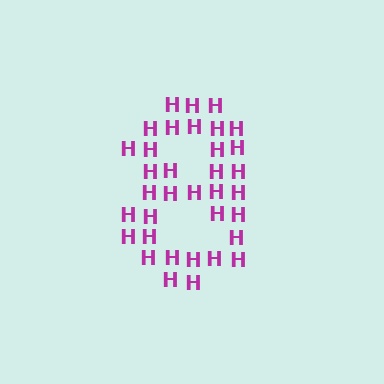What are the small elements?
The small elements are letter H's.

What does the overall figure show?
The overall figure shows the digit 8.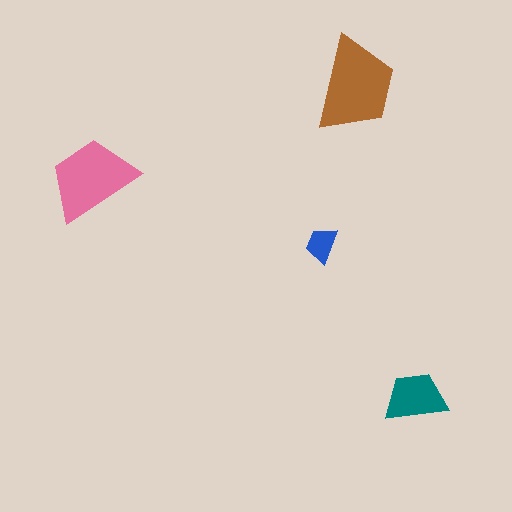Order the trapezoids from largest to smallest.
the brown one, the pink one, the teal one, the blue one.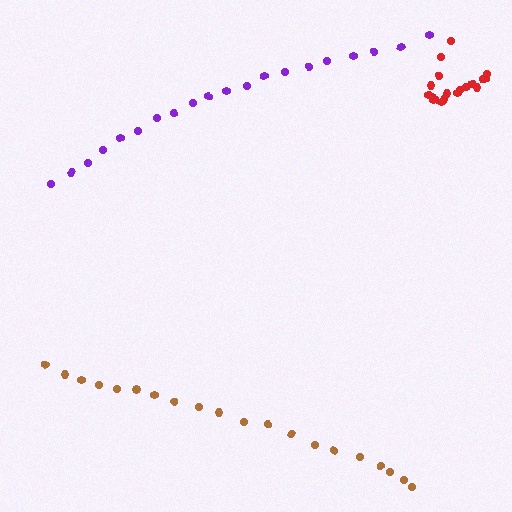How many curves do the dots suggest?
There are 3 distinct paths.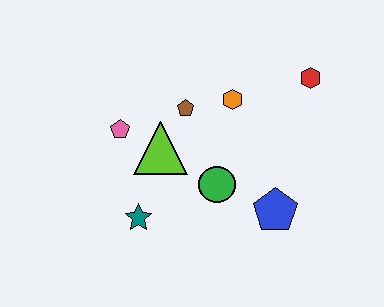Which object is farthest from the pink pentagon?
The red hexagon is farthest from the pink pentagon.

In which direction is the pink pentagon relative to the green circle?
The pink pentagon is to the left of the green circle.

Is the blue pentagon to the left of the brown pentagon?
No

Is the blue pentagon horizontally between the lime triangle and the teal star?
No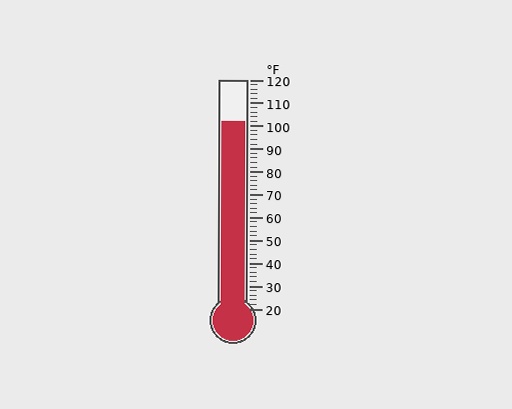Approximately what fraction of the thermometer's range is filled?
The thermometer is filled to approximately 80% of its range.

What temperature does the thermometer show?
The thermometer shows approximately 102°F.